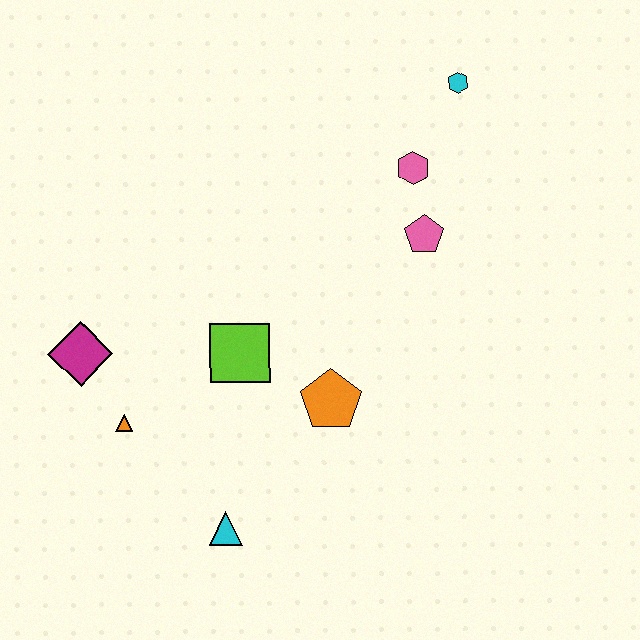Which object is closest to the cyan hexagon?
The pink hexagon is closest to the cyan hexagon.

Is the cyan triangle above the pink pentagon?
No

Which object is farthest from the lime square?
The cyan hexagon is farthest from the lime square.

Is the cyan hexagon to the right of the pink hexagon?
Yes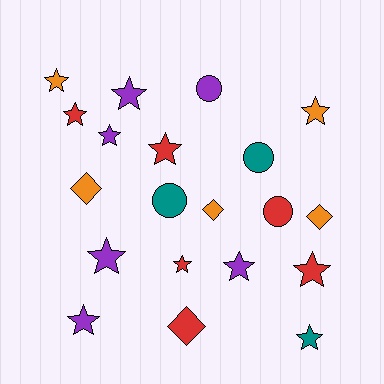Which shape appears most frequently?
Star, with 12 objects.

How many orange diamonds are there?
There are 3 orange diamonds.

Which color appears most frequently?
Red, with 6 objects.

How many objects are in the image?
There are 20 objects.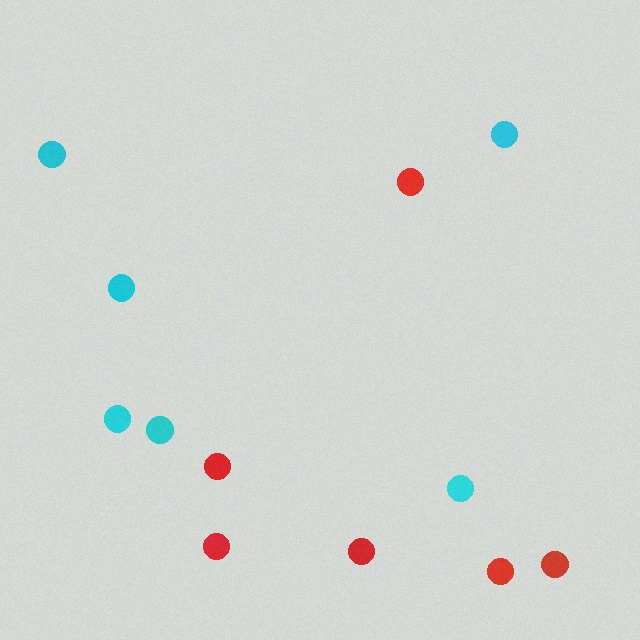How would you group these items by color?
There are 2 groups: one group of cyan circles (6) and one group of red circles (6).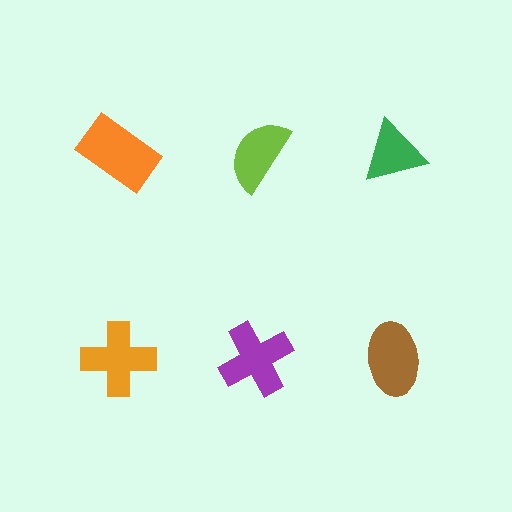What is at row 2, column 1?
An orange cross.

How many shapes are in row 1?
3 shapes.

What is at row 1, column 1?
An orange rectangle.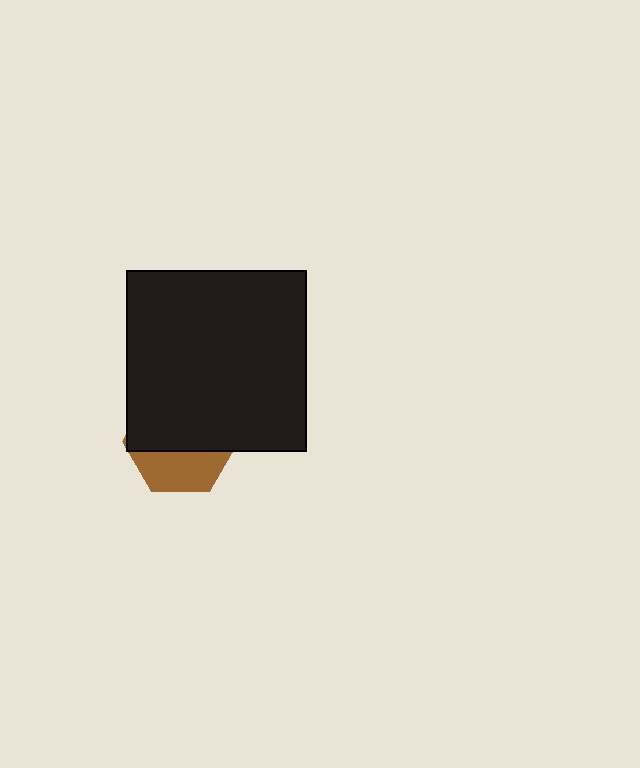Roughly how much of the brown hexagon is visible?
A small part of it is visible (roughly 37%).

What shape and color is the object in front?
The object in front is a black square.